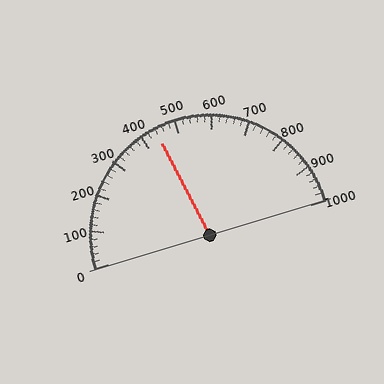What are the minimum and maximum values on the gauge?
The gauge ranges from 0 to 1000.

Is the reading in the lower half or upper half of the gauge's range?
The reading is in the lower half of the range (0 to 1000).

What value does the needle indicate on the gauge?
The needle indicates approximately 440.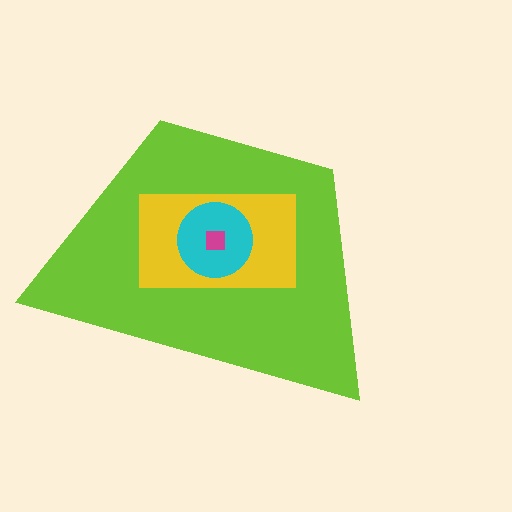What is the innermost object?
The magenta square.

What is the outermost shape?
The lime trapezoid.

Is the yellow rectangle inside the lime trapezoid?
Yes.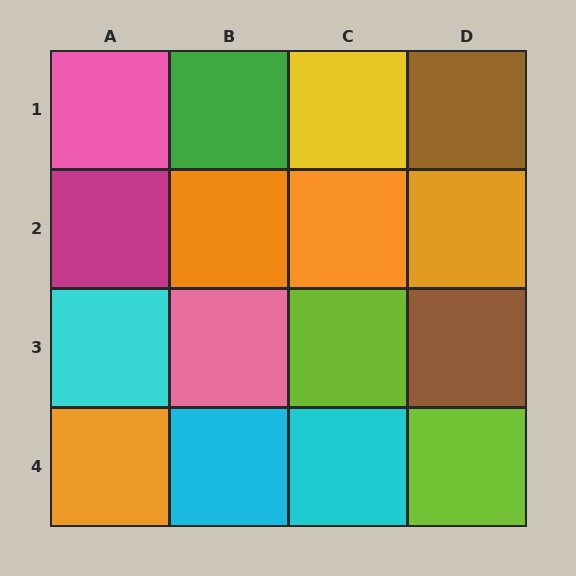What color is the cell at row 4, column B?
Cyan.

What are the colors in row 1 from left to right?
Pink, green, yellow, brown.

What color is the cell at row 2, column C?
Orange.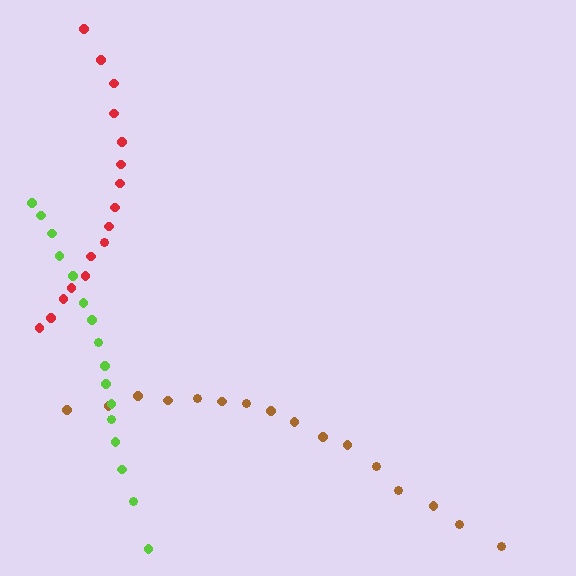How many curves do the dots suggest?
There are 3 distinct paths.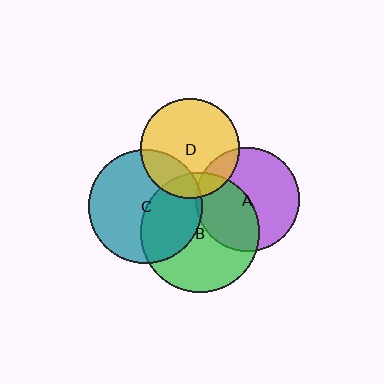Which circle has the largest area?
Circle B (green).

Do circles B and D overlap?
Yes.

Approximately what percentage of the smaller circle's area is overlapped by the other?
Approximately 15%.